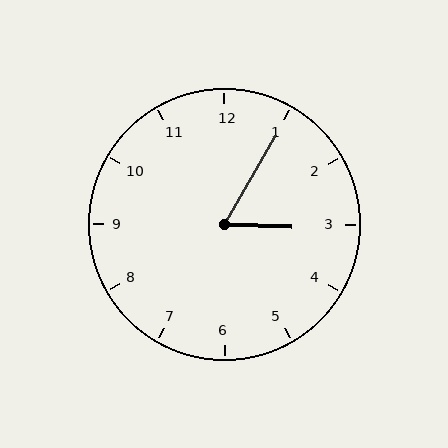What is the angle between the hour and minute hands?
Approximately 62 degrees.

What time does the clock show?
3:05.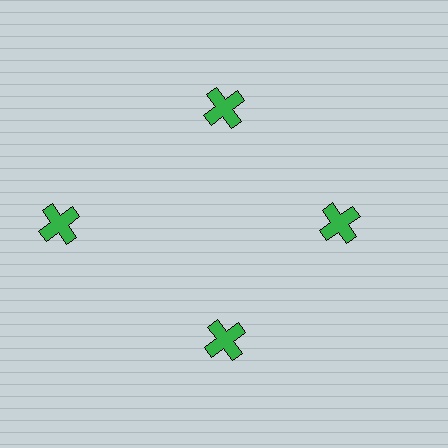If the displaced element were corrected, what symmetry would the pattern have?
It would have 4-fold rotational symmetry — the pattern would map onto itself every 90 degrees.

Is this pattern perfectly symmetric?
No. The 4 green crosses are arranged in a ring, but one element near the 9 o'clock position is pushed outward from the center, breaking the 4-fold rotational symmetry.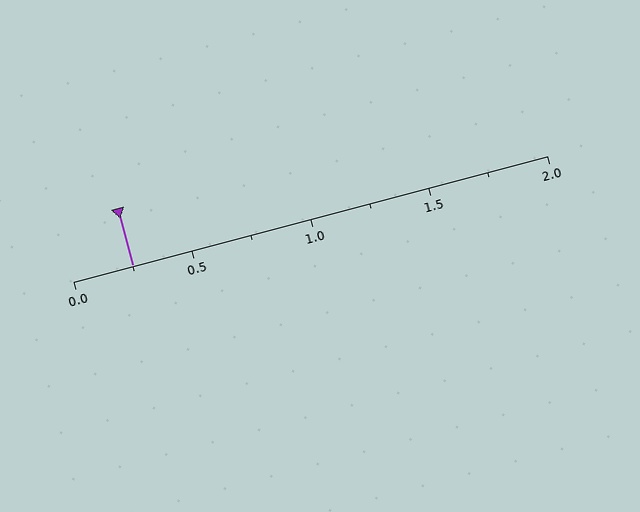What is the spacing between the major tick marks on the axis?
The major ticks are spaced 0.5 apart.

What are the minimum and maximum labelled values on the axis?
The axis runs from 0.0 to 2.0.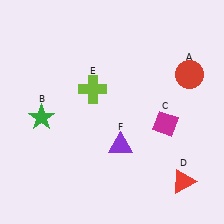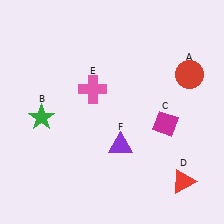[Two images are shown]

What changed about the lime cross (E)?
In Image 1, E is lime. In Image 2, it changed to pink.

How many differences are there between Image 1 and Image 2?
There is 1 difference between the two images.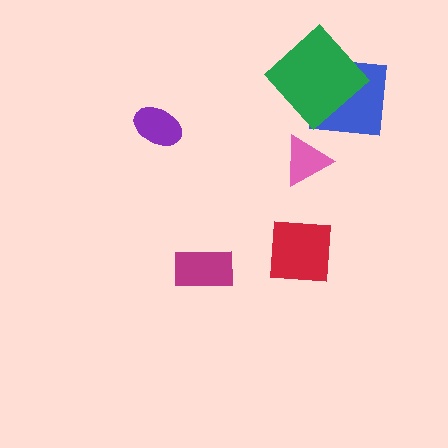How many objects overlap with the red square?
0 objects overlap with the red square.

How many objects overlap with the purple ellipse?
0 objects overlap with the purple ellipse.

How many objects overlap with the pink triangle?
0 objects overlap with the pink triangle.